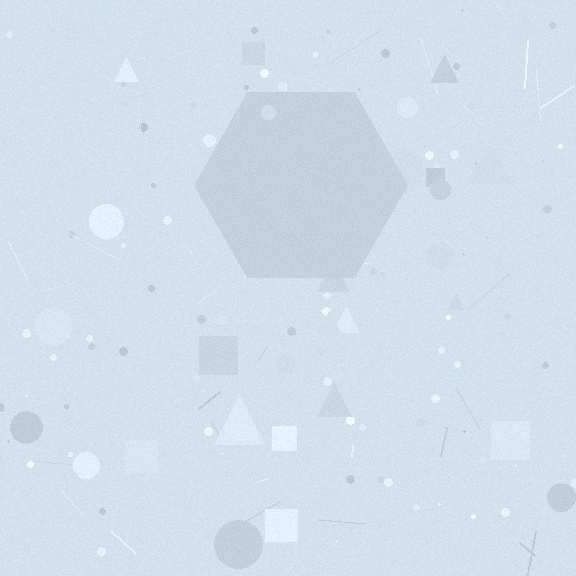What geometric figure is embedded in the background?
A hexagon is embedded in the background.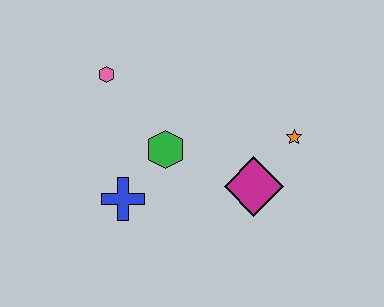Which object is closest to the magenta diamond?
The orange star is closest to the magenta diamond.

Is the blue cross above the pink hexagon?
No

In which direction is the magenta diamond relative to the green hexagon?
The magenta diamond is to the right of the green hexagon.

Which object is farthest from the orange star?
The pink hexagon is farthest from the orange star.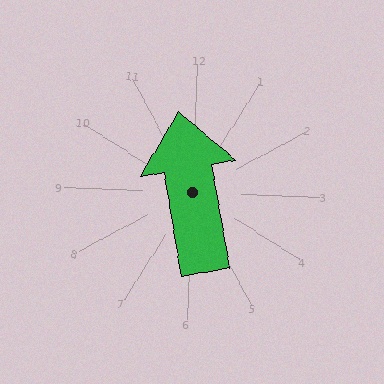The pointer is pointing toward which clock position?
Roughly 12 o'clock.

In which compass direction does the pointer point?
North.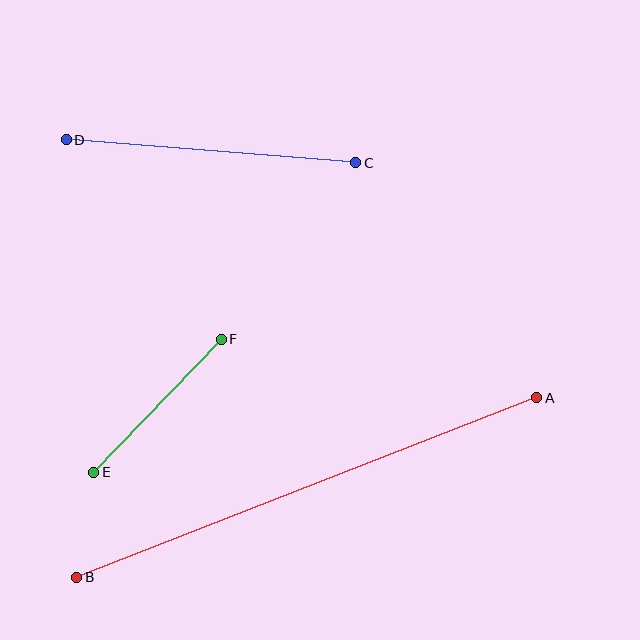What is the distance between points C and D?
The distance is approximately 291 pixels.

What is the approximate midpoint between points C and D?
The midpoint is at approximately (211, 151) pixels.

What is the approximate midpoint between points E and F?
The midpoint is at approximately (158, 406) pixels.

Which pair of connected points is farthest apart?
Points A and B are farthest apart.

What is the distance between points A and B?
The distance is approximately 494 pixels.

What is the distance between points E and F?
The distance is approximately 184 pixels.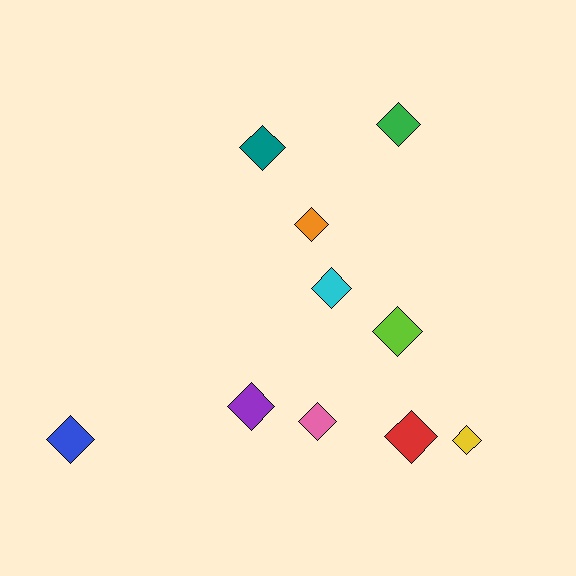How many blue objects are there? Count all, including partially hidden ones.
There is 1 blue object.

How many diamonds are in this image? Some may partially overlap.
There are 10 diamonds.